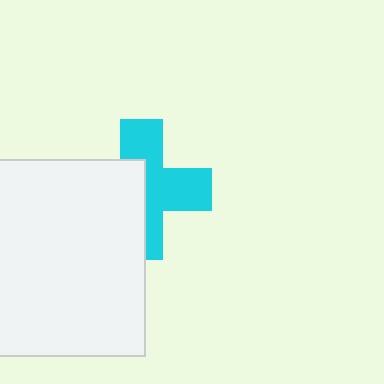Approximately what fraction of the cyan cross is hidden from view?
Roughly 45% of the cyan cross is hidden behind the white square.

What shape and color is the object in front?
The object in front is a white square.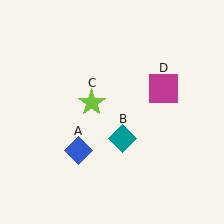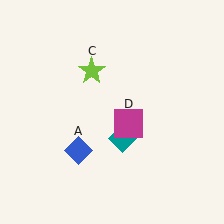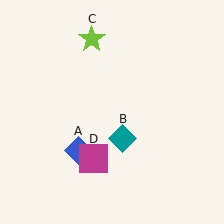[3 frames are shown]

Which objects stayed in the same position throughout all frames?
Blue diamond (object A) and teal diamond (object B) remained stationary.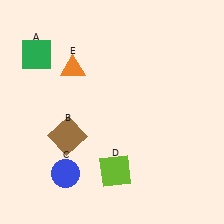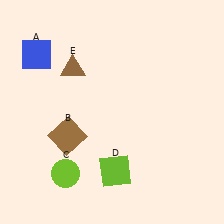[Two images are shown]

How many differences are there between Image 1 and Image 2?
There are 3 differences between the two images.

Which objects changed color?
A changed from green to blue. C changed from blue to lime. E changed from orange to brown.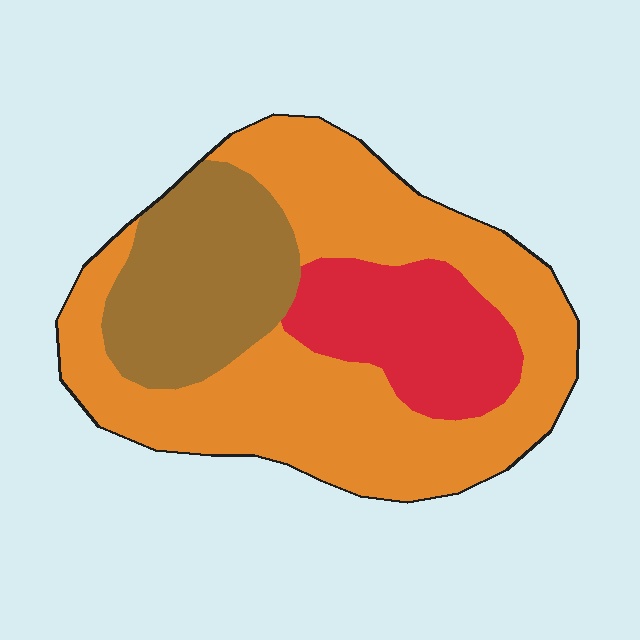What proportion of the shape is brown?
Brown covers 23% of the shape.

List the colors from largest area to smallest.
From largest to smallest: orange, brown, red.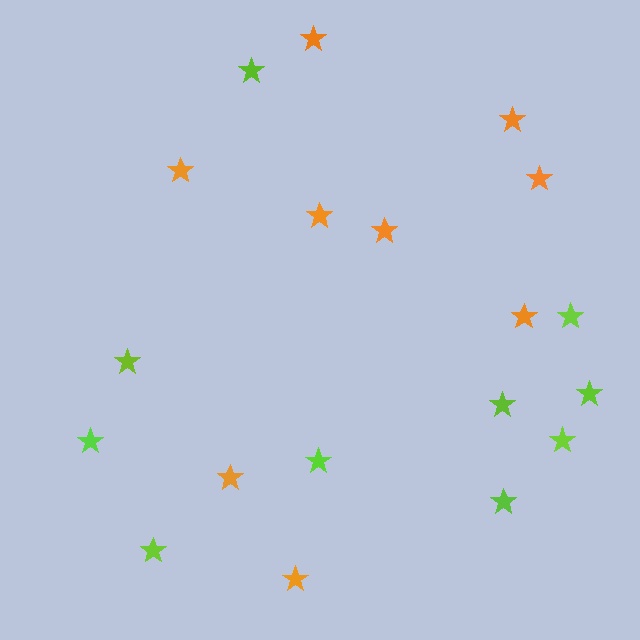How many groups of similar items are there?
There are 2 groups: one group of lime stars (10) and one group of orange stars (9).